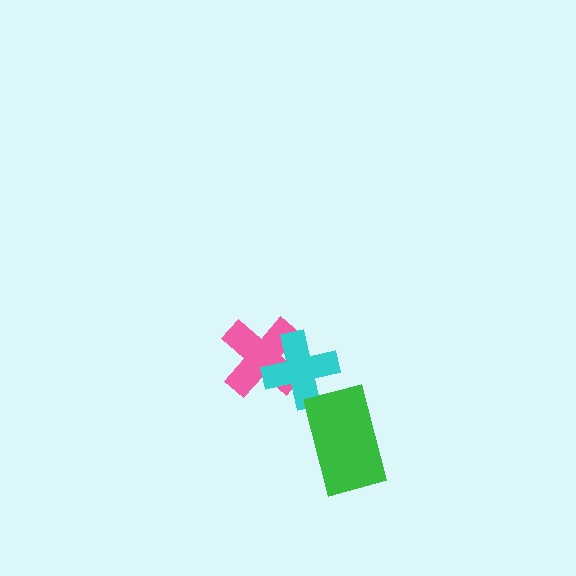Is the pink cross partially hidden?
Yes, it is partially covered by another shape.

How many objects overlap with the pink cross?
1 object overlaps with the pink cross.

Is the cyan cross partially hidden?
No, no other shape covers it.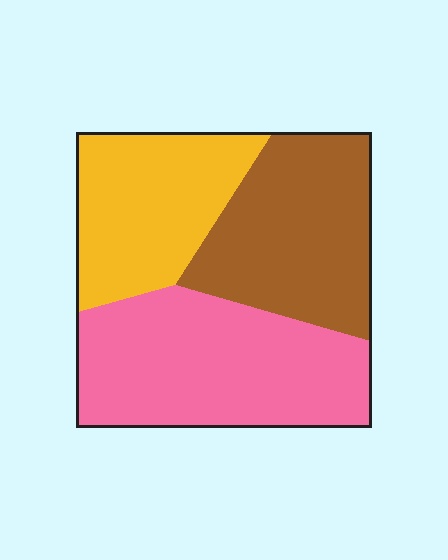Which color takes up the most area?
Pink, at roughly 40%.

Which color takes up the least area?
Yellow, at roughly 25%.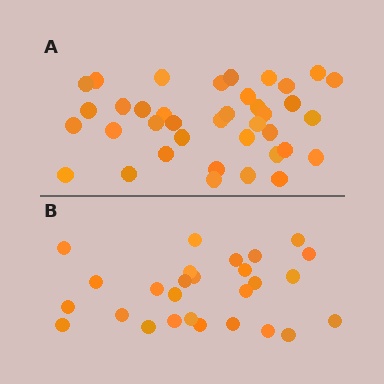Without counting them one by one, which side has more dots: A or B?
Region A (the top region) has more dots.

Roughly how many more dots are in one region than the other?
Region A has roughly 12 or so more dots than region B.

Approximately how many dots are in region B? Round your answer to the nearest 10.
About 30 dots. (The exact count is 27, which rounds to 30.)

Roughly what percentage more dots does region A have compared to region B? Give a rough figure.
About 40% more.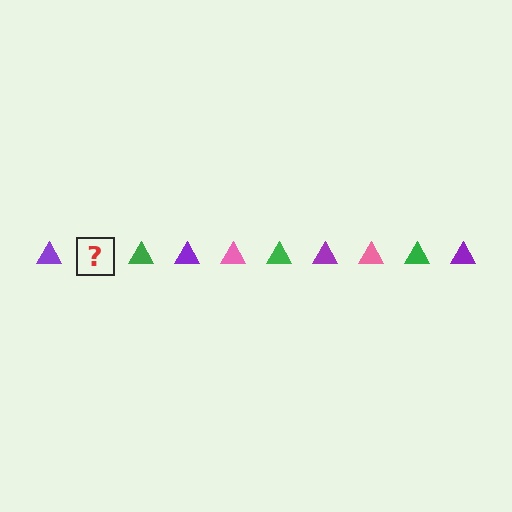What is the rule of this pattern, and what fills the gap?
The rule is that the pattern cycles through purple, pink, green triangles. The gap should be filled with a pink triangle.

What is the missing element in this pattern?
The missing element is a pink triangle.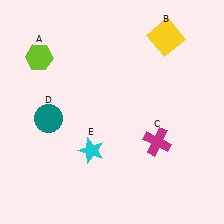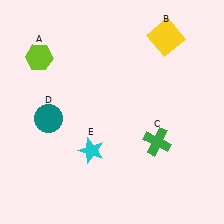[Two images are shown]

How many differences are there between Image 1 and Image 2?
There is 1 difference between the two images.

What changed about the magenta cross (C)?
In Image 1, C is magenta. In Image 2, it changed to green.